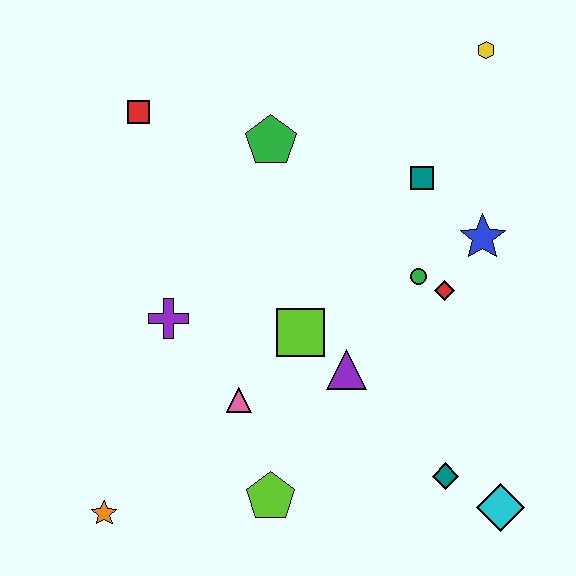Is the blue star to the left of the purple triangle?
No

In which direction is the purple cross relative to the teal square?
The purple cross is to the left of the teal square.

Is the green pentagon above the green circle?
Yes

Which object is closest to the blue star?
The red diamond is closest to the blue star.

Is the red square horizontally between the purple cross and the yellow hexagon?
No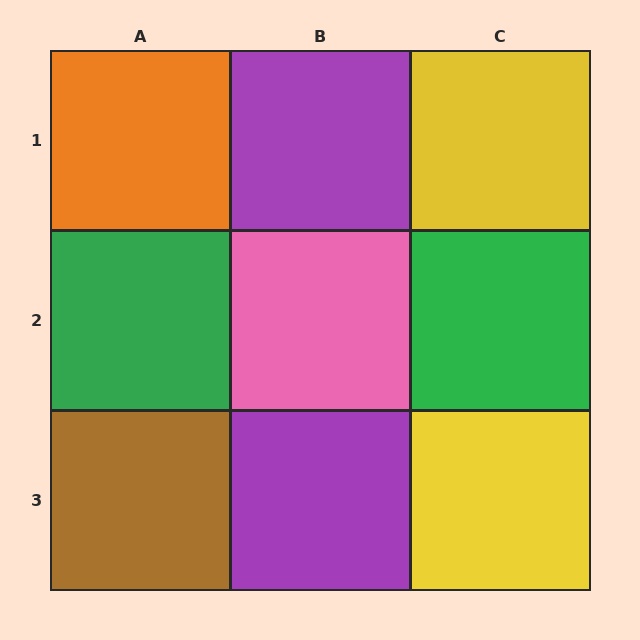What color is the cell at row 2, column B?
Pink.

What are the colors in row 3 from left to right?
Brown, purple, yellow.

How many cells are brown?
1 cell is brown.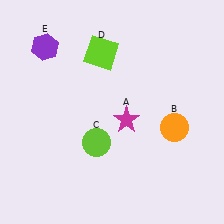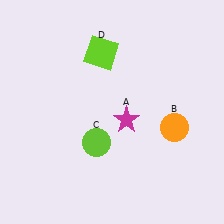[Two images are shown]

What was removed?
The purple hexagon (E) was removed in Image 2.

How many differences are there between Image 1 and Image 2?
There is 1 difference between the two images.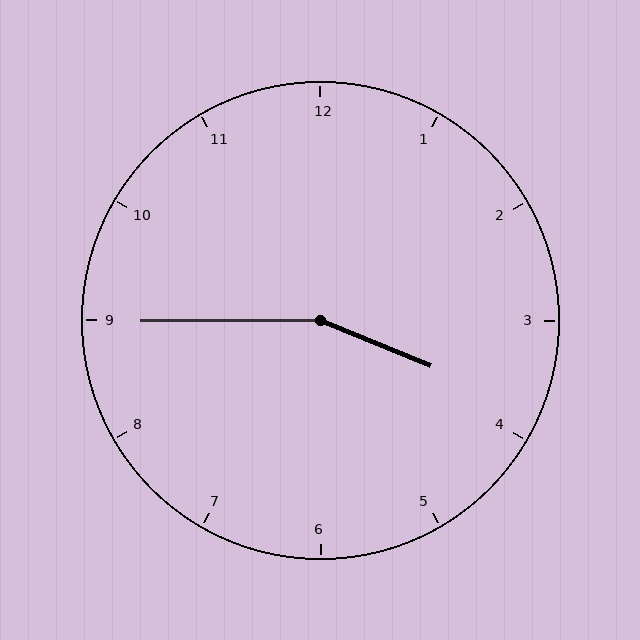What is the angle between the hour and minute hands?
Approximately 158 degrees.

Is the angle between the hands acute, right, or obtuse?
It is obtuse.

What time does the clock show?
3:45.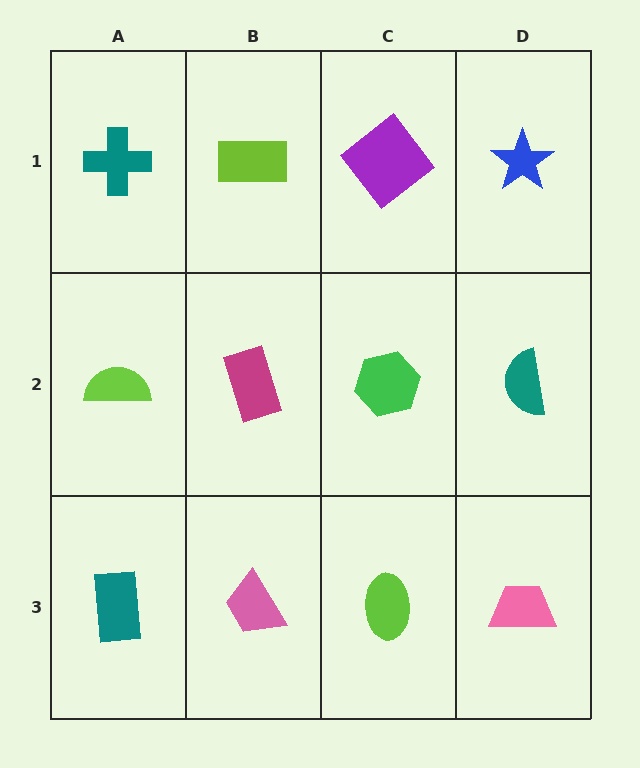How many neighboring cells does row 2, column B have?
4.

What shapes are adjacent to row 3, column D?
A teal semicircle (row 2, column D), a lime ellipse (row 3, column C).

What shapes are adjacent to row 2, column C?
A purple diamond (row 1, column C), a lime ellipse (row 3, column C), a magenta rectangle (row 2, column B), a teal semicircle (row 2, column D).